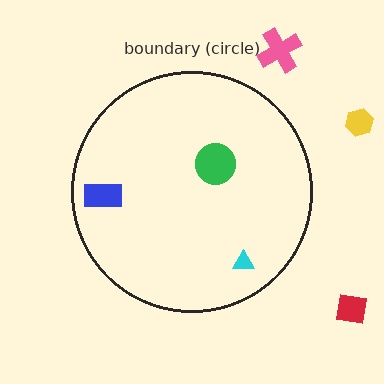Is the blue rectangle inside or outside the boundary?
Inside.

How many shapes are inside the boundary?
3 inside, 3 outside.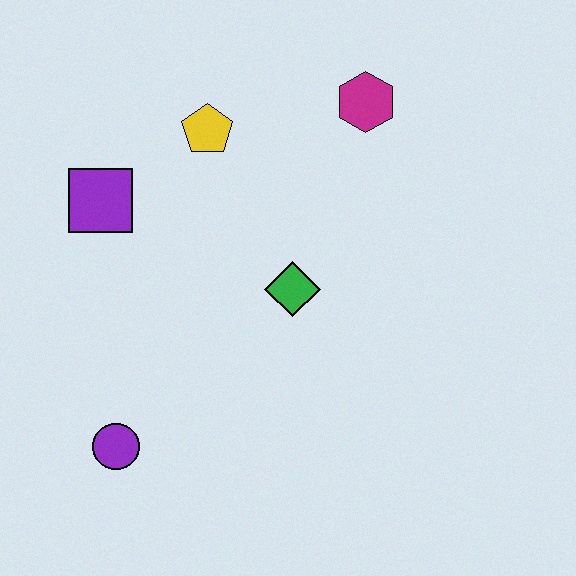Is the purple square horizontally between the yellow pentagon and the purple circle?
No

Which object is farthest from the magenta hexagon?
The purple circle is farthest from the magenta hexagon.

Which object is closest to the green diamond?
The yellow pentagon is closest to the green diamond.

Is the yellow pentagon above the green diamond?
Yes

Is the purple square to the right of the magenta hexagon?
No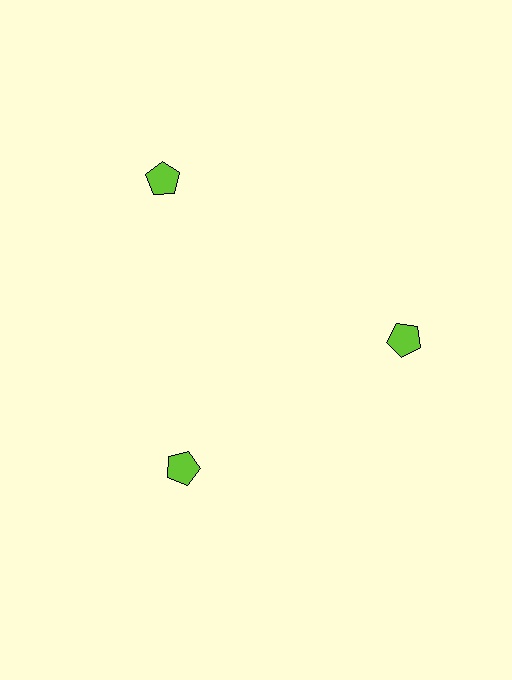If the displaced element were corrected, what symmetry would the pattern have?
It would have 3-fold rotational symmetry — the pattern would map onto itself every 120 degrees.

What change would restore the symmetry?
The symmetry would be restored by moving it inward, back onto the ring so that all 3 pentagons sit at equal angles and equal distance from the center.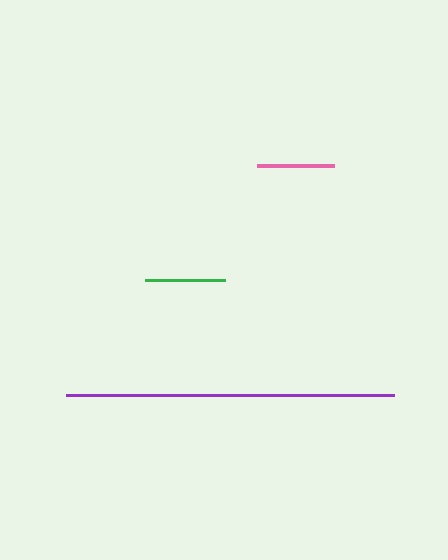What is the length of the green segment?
The green segment is approximately 80 pixels long.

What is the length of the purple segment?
The purple segment is approximately 327 pixels long.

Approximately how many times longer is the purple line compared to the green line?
The purple line is approximately 4.1 times the length of the green line.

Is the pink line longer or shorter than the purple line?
The purple line is longer than the pink line.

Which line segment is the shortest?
The pink line is the shortest at approximately 76 pixels.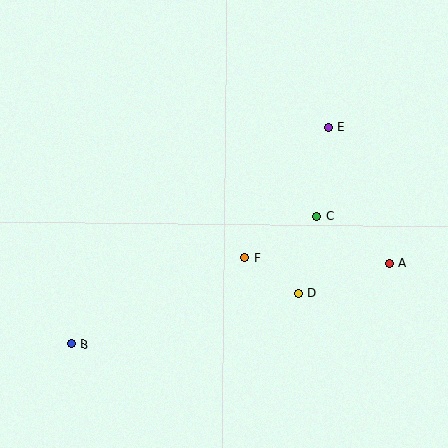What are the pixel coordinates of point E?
Point E is at (328, 127).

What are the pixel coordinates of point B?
Point B is at (71, 344).